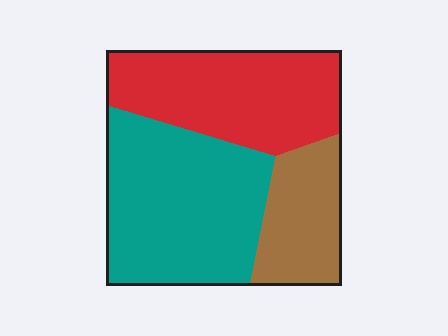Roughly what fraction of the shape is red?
Red covers about 35% of the shape.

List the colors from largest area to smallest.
From largest to smallest: teal, red, brown.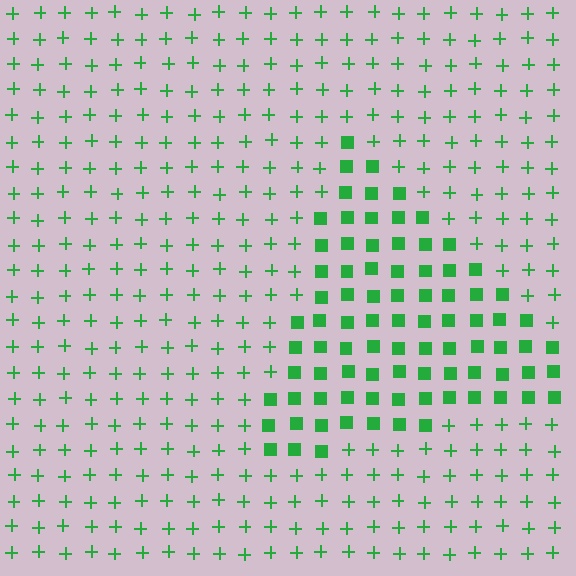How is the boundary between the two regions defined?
The boundary is defined by a change in element shape: squares inside vs. plus signs outside. All elements share the same color and spacing.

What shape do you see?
I see a triangle.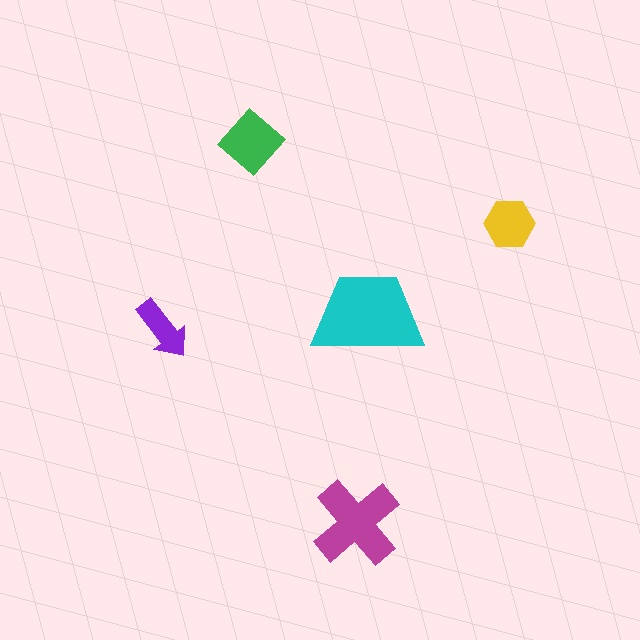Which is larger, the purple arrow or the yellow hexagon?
The yellow hexagon.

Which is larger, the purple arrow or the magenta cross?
The magenta cross.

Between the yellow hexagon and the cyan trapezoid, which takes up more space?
The cyan trapezoid.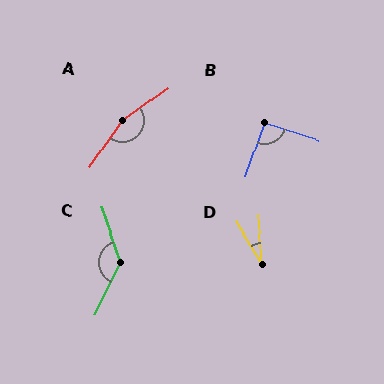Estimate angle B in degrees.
Approximately 91 degrees.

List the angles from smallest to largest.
D (27°), B (91°), C (135°), A (159°).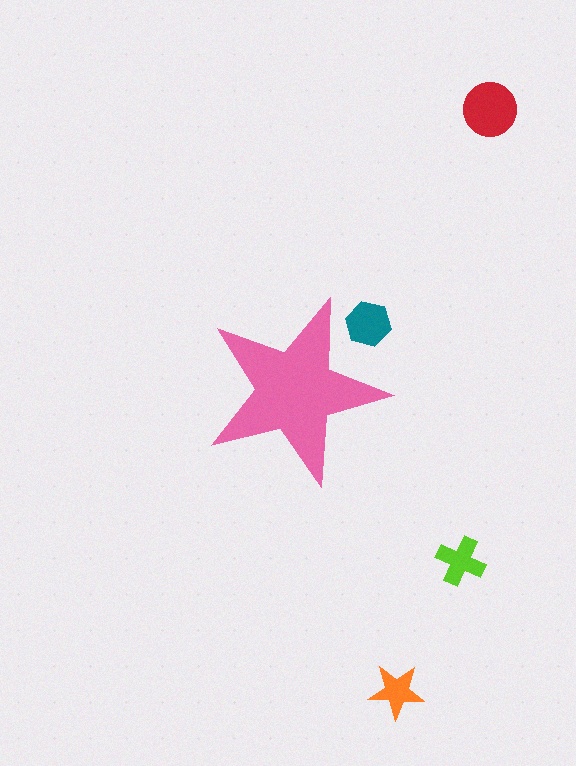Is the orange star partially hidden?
No, the orange star is fully visible.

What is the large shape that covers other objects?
A pink star.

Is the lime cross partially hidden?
No, the lime cross is fully visible.